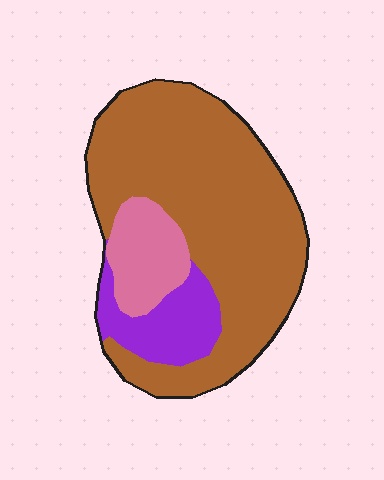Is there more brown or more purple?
Brown.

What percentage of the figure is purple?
Purple takes up less than a sixth of the figure.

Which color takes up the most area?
Brown, at roughly 70%.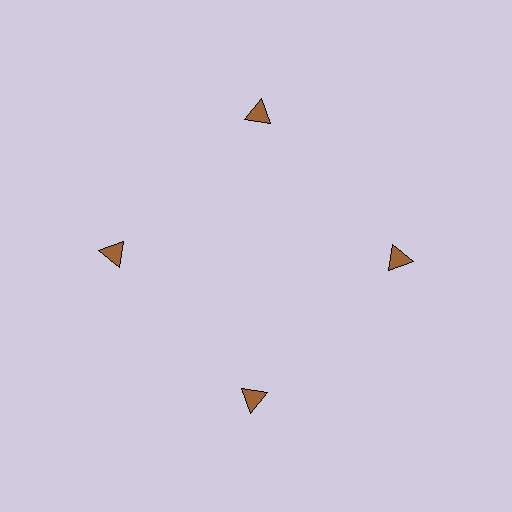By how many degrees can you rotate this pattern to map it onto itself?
The pattern maps onto itself every 90 degrees of rotation.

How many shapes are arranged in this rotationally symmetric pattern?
There are 4 shapes, arranged in 4 groups of 1.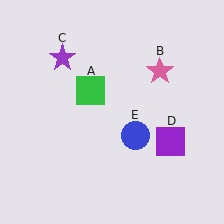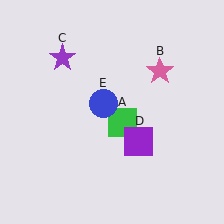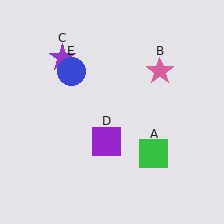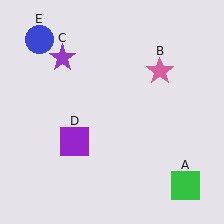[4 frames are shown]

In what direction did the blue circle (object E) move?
The blue circle (object E) moved up and to the left.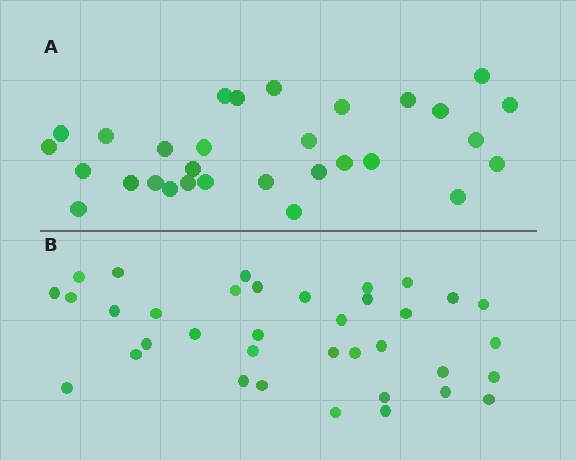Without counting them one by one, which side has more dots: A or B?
Region B (the bottom region) has more dots.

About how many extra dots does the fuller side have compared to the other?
Region B has about 6 more dots than region A.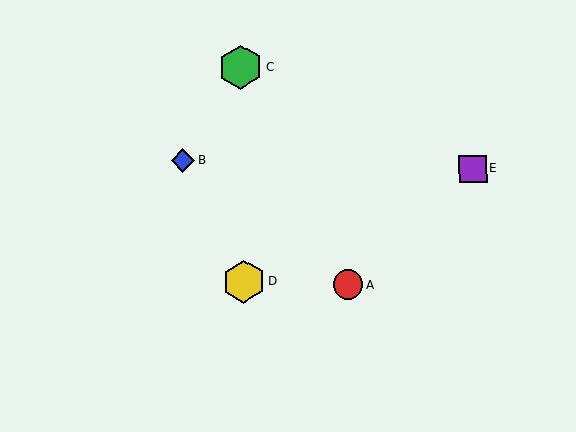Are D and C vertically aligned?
Yes, both are at x≈243.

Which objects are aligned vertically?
Objects C, D are aligned vertically.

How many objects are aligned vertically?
2 objects (C, D) are aligned vertically.